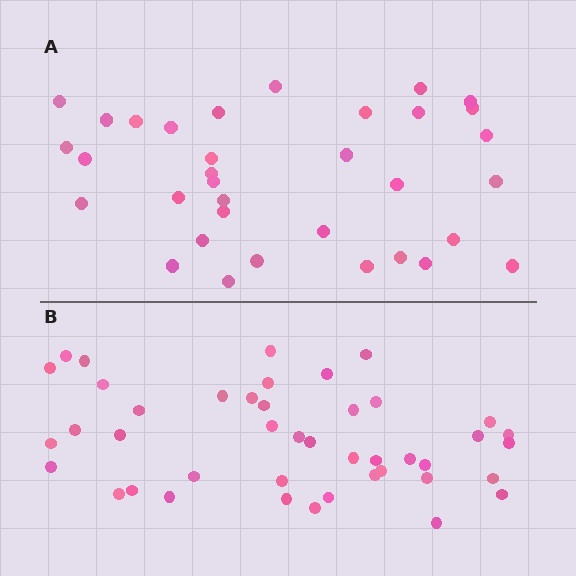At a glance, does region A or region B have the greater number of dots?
Region B (the bottom region) has more dots.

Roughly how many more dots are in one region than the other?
Region B has roughly 8 or so more dots than region A.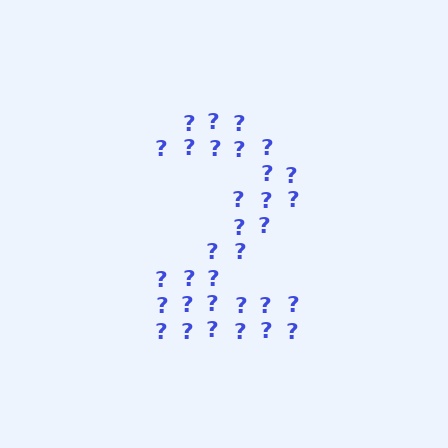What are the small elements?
The small elements are question marks.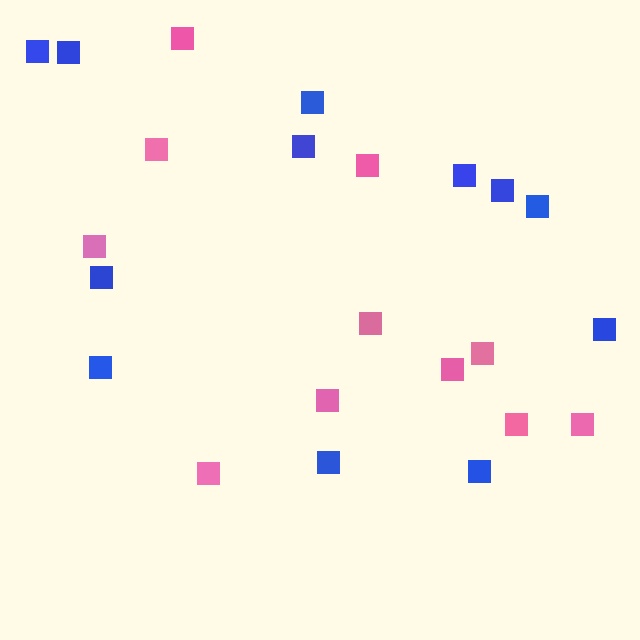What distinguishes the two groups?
There are 2 groups: one group of blue squares (12) and one group of pink squares (11).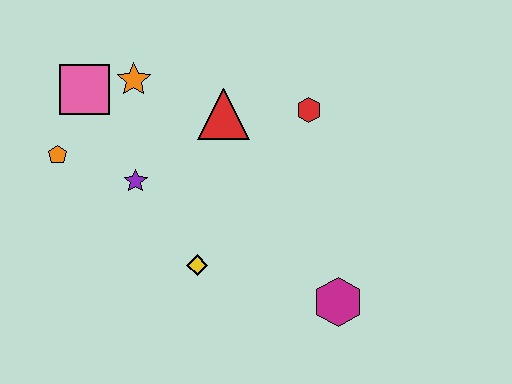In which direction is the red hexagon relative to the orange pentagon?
The red hexagon is to the right of the orange pentagon.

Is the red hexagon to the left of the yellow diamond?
No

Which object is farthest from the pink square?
The magenta hexagon is farthest from the pink square.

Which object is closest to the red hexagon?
The red triangle is closest to the red hexagon.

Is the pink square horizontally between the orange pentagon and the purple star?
Yes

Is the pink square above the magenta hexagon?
Yes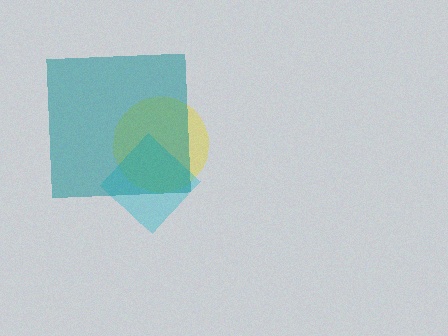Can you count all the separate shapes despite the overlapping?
Yes, there are 3 separate shapes.